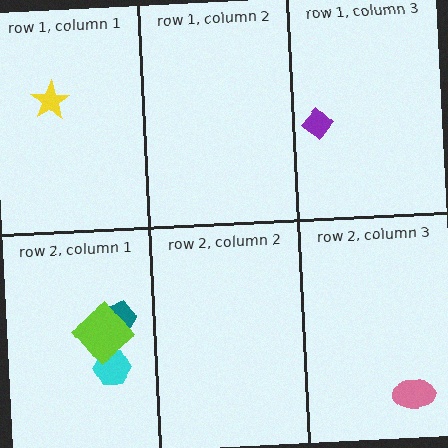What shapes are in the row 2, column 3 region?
The pink ellipse.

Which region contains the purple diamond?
The row 1, column 3 region.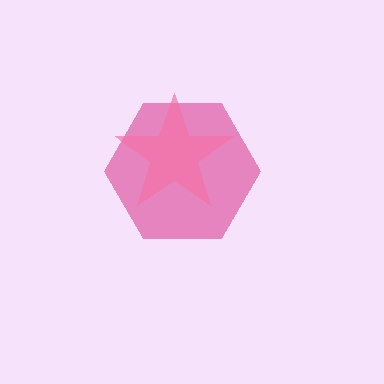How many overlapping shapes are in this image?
There are 2 overlapping shapes in the image.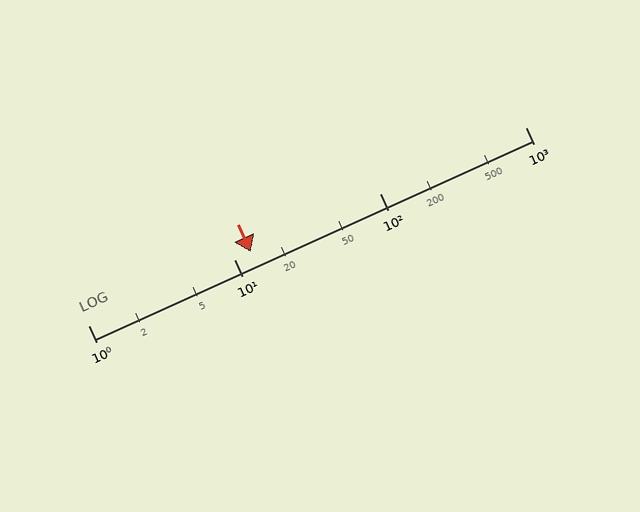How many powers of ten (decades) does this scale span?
The scale spans 3 decades, from 1 to 1000.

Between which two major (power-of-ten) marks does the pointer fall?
The pointer is between 10 and 100.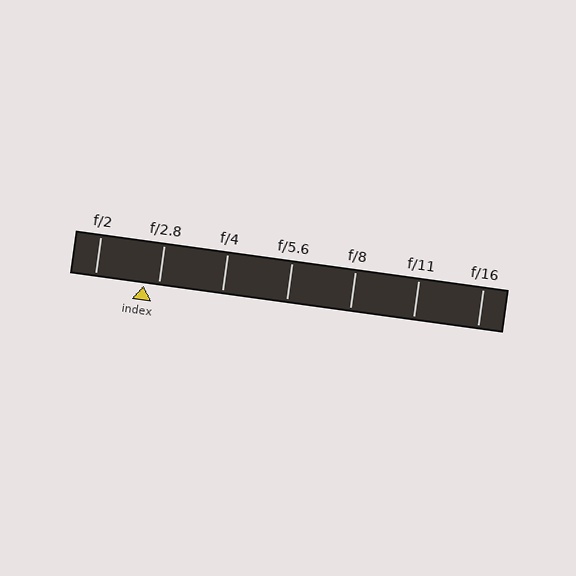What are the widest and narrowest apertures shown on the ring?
The widest aperture shown is f/2 and the narrowest is f/16.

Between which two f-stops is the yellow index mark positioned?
The index mark is between f/2 and f/2.8.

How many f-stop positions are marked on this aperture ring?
There are 7 f-stop positions marked.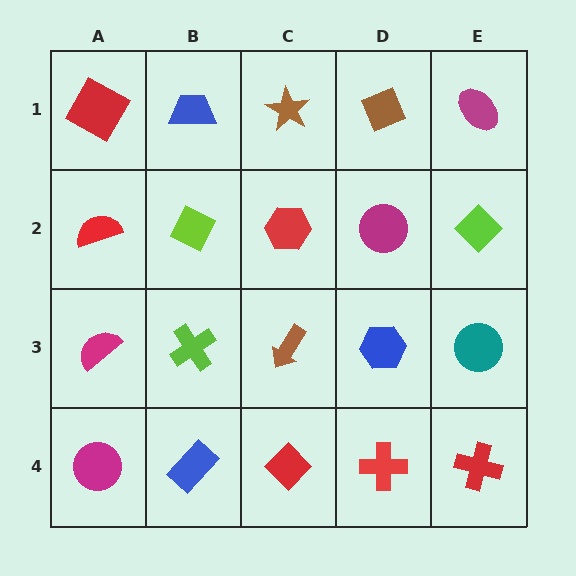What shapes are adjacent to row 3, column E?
A lime diamond (row 2, column E), a red cross (row 4, column E), a blue hexagon (row 3, column D).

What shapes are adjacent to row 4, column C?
A brown arrow (row 3, column C), a blue rectangle (row 4, column B), a red cross (row 4, column D).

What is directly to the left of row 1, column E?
A brown diamond.